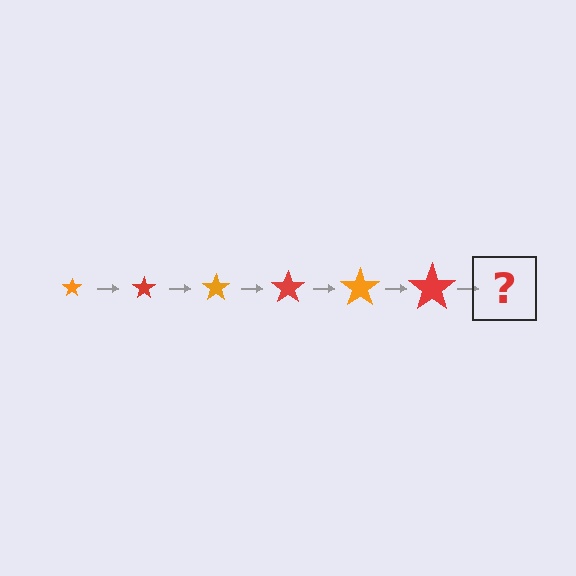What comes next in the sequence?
The next element should be an orange star, larger than the previous one.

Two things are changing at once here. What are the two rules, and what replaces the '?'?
The two rules are that the star grows larger each step and the color cycles through orange and red. The '?' should be an orange star, larger than the previous one.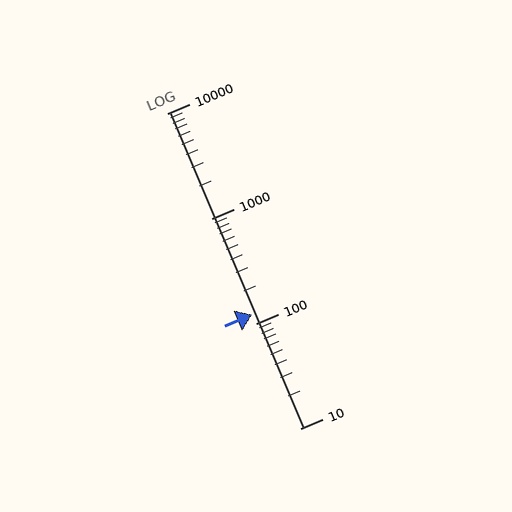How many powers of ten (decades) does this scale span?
The scale spans 3 decades, from 10 to 10000.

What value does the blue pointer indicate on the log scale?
The pointer indicates approximately 120.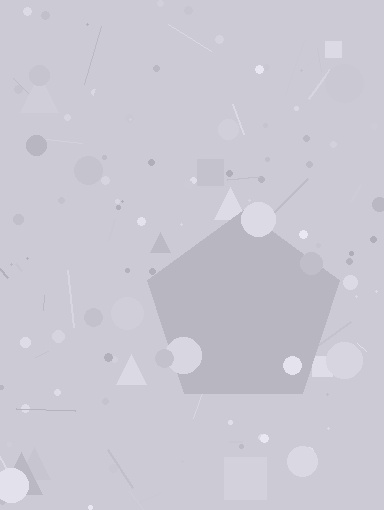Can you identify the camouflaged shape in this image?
The camouflaged shape is a pentagon.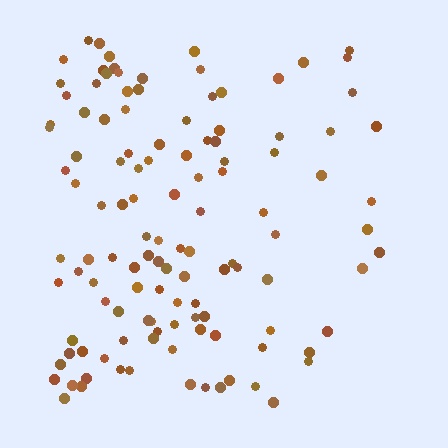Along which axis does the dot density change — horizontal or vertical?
Horizontal.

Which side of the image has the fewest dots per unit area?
The right.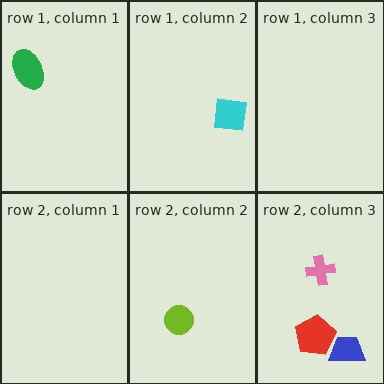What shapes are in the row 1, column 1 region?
The green ellipse.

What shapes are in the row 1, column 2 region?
The cyan square.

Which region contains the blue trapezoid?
The row 2, column 3 region.